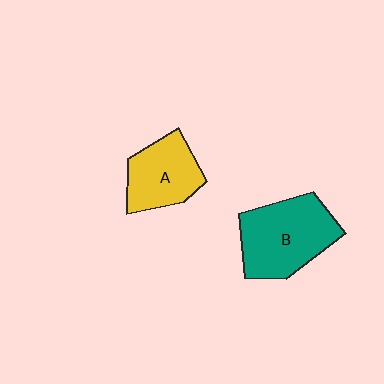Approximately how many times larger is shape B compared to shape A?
Approximately 1.4 times.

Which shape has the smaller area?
Shape A (yellow).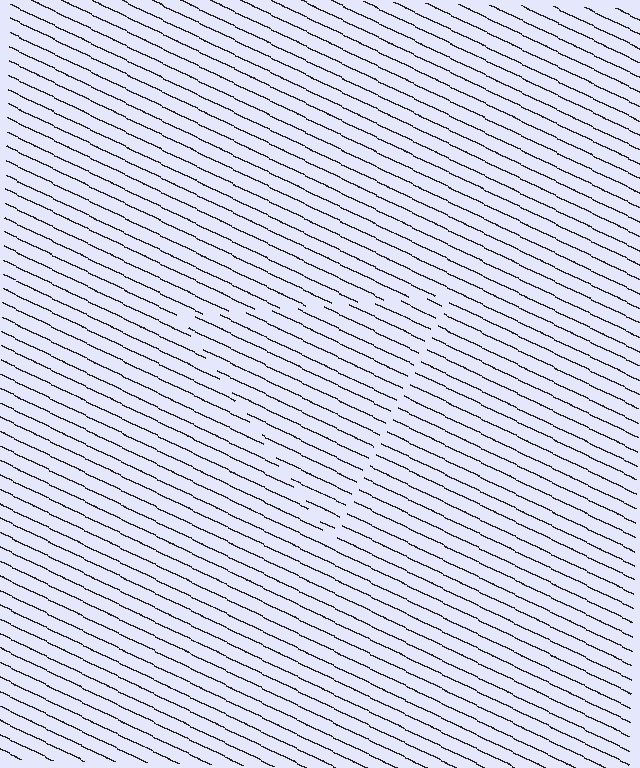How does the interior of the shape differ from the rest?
The interior of the shape contains the same grating, shifted by half a period — the contour is defined by the phase discontinuity where line-ends from the inner and outer gratings abut.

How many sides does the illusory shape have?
3 sides — the line-ends trace a triangle.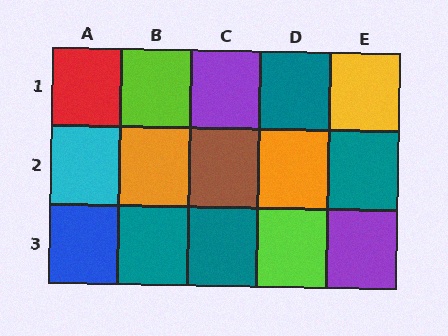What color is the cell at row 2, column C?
Brown.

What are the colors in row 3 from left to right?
Blue, teal, teal, lime, purple.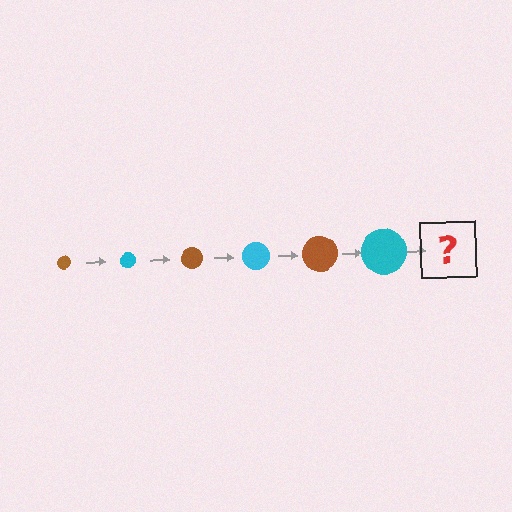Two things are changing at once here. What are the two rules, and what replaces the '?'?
The two rules are that the circle grows larger each step and the color cycles through brown and cyan. The '?' should be a brown circle, larger than the previous one.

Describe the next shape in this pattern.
It should be a brown circle, larger than the previous one.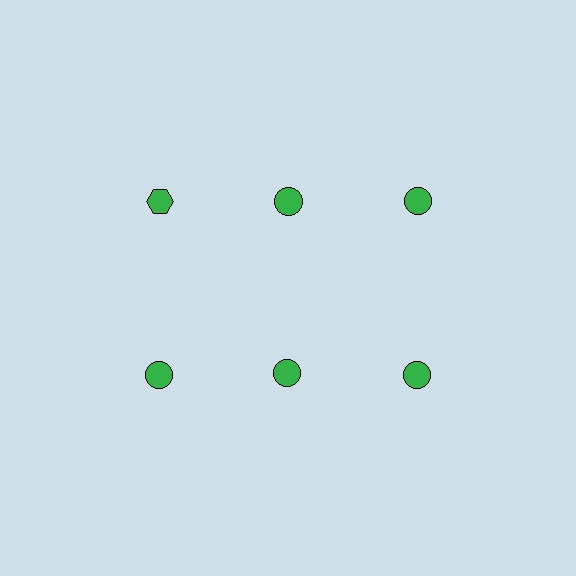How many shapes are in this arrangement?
There are 6 shapes arranged in a grid pattern.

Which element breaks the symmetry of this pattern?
The green hexagon in the top row, leftmost column breaks the symmetry. All other shapes are green circles.